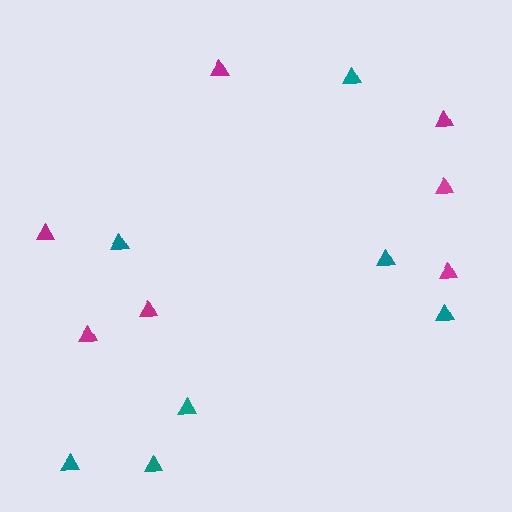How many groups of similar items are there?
There are 2 groups: one group of teal triangles (7) and one group of magenta triangles (7).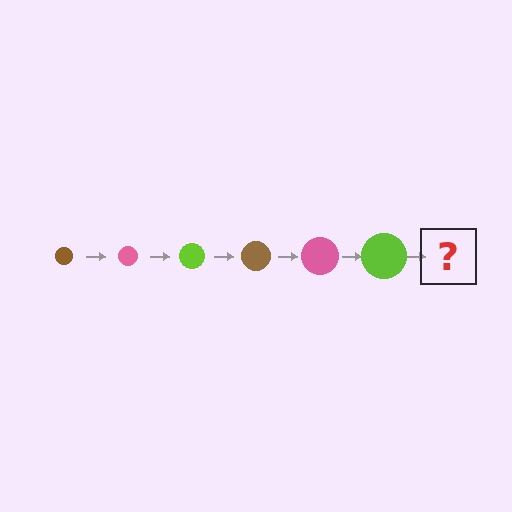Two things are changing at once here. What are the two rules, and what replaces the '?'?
The two rules are that the circle grows larger each step and the color cycles through brown, pink, and lime. The '?' should be a brown circle, larger than the previous one.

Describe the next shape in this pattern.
It should be a brown circle, larger than the previous one.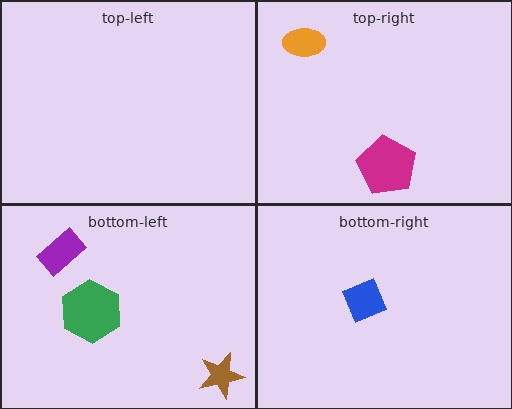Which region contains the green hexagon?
The bottom-left region.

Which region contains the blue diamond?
The bottom-right region.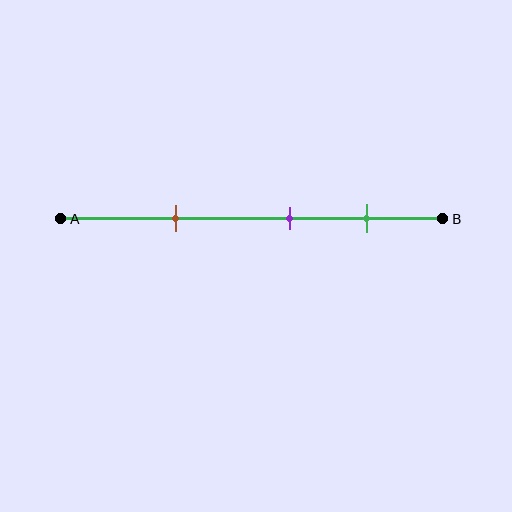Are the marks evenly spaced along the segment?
Yes, the marks are approximately evenly spaced.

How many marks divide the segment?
There are 3 marks dividing the segment.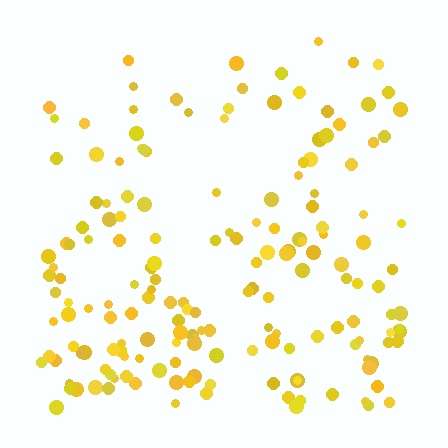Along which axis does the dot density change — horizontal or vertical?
Vertical.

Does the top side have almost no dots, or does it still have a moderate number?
Still a moderate number, just noticeably fewer than the bottom.